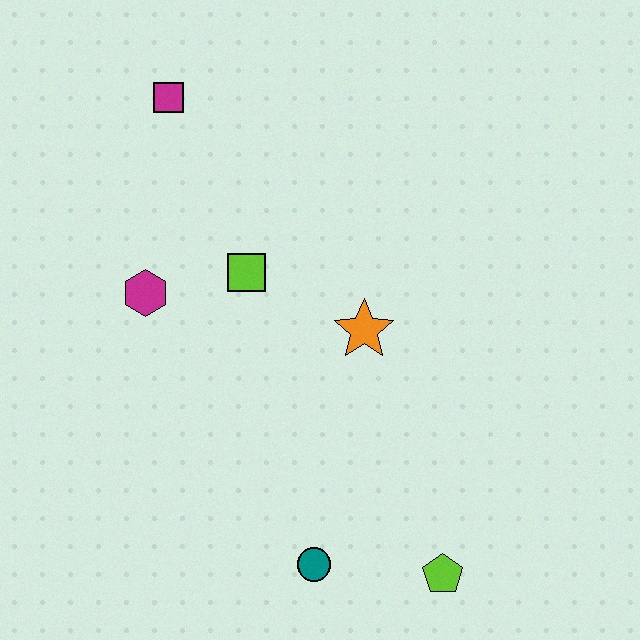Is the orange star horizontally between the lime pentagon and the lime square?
Yes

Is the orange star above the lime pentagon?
Yes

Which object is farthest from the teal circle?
The magenta square is farthest from the teal circle.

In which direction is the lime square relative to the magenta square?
The lime square is below the magenta square.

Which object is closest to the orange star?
The lime square is closest to the orange star.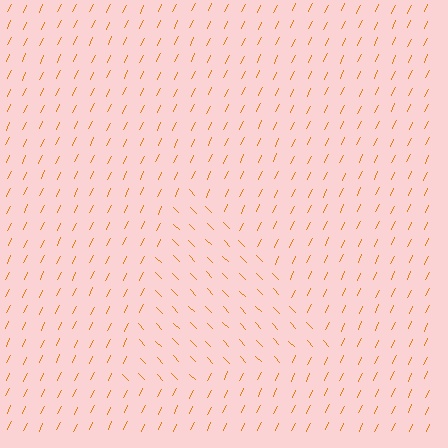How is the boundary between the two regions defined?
The boundary is defined purely by a change in line orientation (approximately 71 degrees difference). All lines are the same color and thickness.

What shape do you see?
I see a triangle.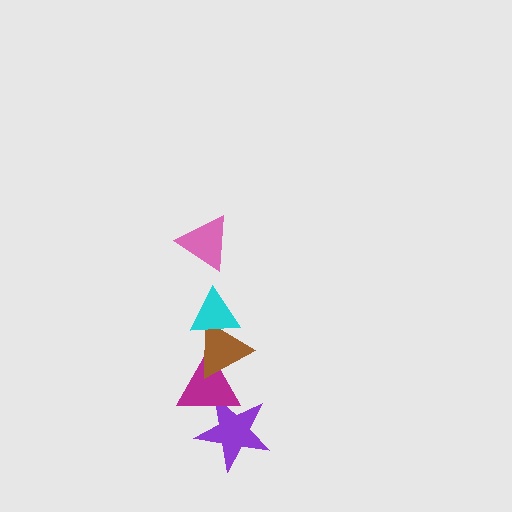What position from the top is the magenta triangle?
The magenta triangle is 4th from the top.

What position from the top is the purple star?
The purple star is 5th from the top.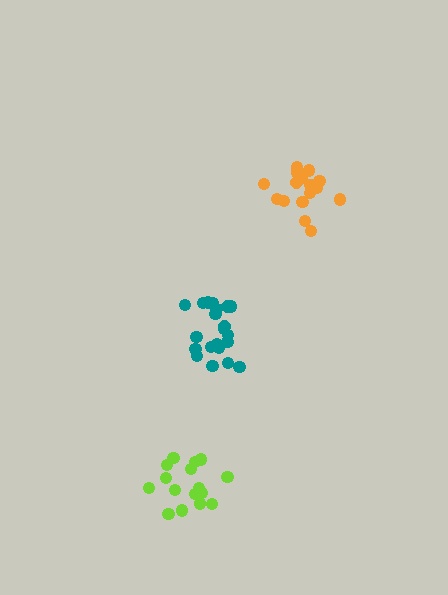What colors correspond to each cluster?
The clusters are colored: teal, orange, lime.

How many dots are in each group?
Group 1: 21 dots, Group 2: 16 dots, Group 3: 16 dots (53 total).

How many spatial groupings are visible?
There are 3 spatial groupings.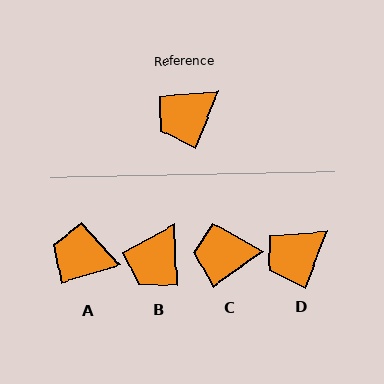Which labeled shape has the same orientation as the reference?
D.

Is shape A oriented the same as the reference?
No, it is off by about 52 degrees.